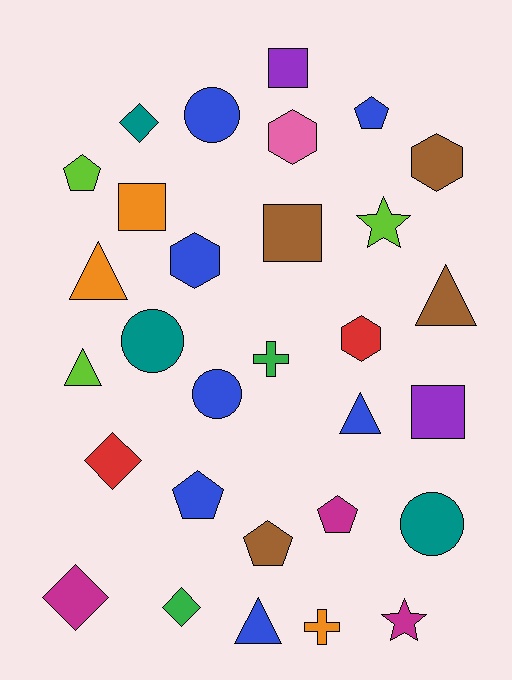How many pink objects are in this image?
There is 1 pink object.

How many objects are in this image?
There are 30 objects.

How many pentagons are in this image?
There are 5 pentagons.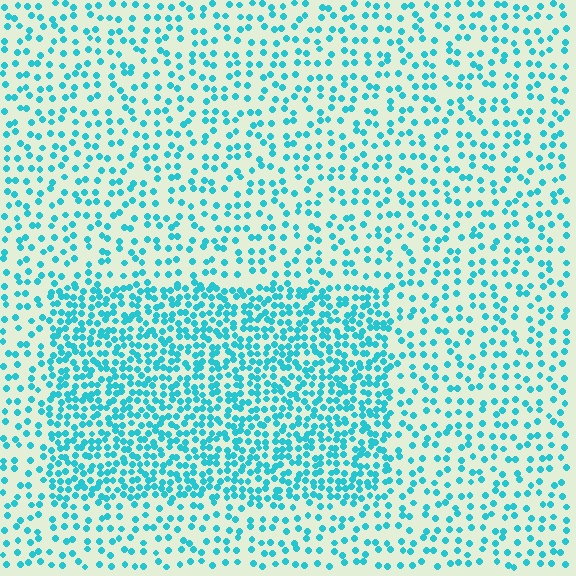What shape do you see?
I see a rectangle.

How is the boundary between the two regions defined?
The boundary is defined by a change in element density (approximately 2.1x ratio). All elements are the same color, size, and shape.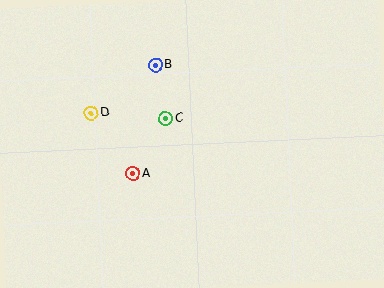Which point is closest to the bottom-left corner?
Point A is closest to the bottom-left corner.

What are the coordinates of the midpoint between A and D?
The midpoint between A and D is at (112, 143).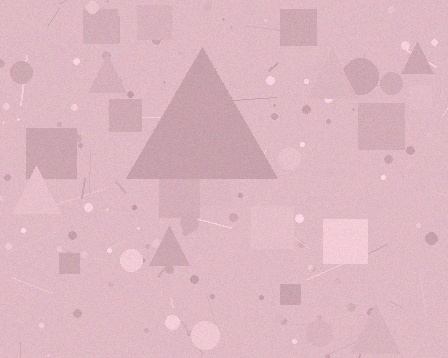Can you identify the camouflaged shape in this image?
The camouflaged shape is a triangle.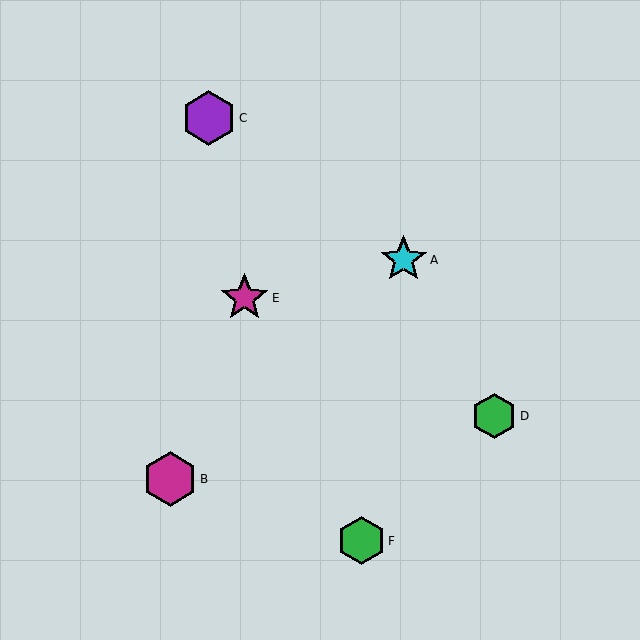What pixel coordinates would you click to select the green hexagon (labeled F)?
Click at (362, 541) to select the green hexagon F.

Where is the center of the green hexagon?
The center of the green hexagon is at (362, 541).